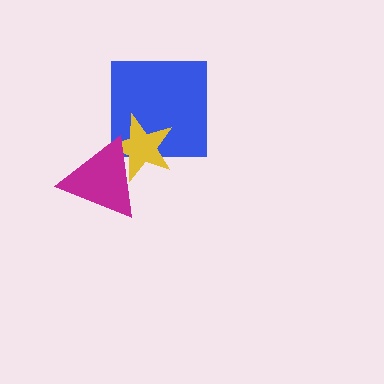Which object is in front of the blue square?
The yellow star is in front of the blue square.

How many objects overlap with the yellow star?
2 objects overlap with the yellow star.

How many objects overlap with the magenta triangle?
1 object overlaps with the magenta triangle.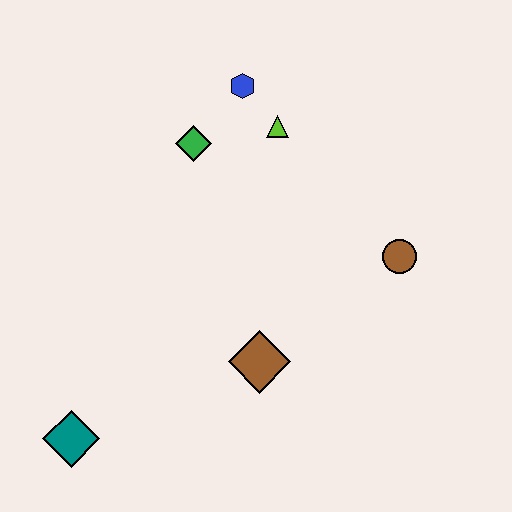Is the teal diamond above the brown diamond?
No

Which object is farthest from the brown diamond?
The blue hexagon is farthest from the brown diamond.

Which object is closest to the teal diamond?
The brown diamond is closest to the teal diamond.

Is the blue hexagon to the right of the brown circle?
No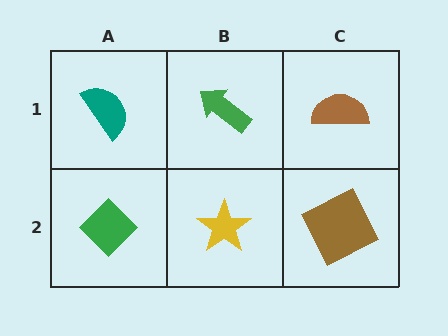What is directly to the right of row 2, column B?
A brown square.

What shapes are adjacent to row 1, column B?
A yellow star (row 2, column B), a teal semicircle (row 1, column A), a brown semicircle (row 1, column C).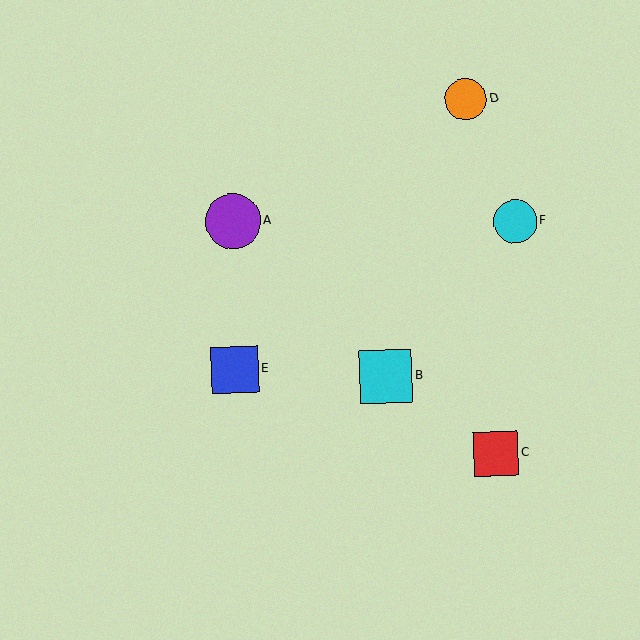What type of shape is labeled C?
Shape C is a red square.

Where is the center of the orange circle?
The center of the orange circle is at (466, 100).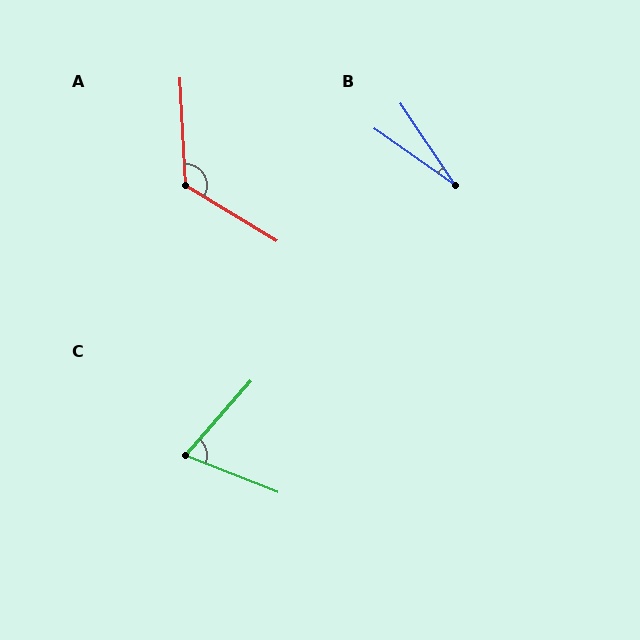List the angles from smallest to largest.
B (21°), C (70°), A (124°).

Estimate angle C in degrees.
Approximately 70 degrees.